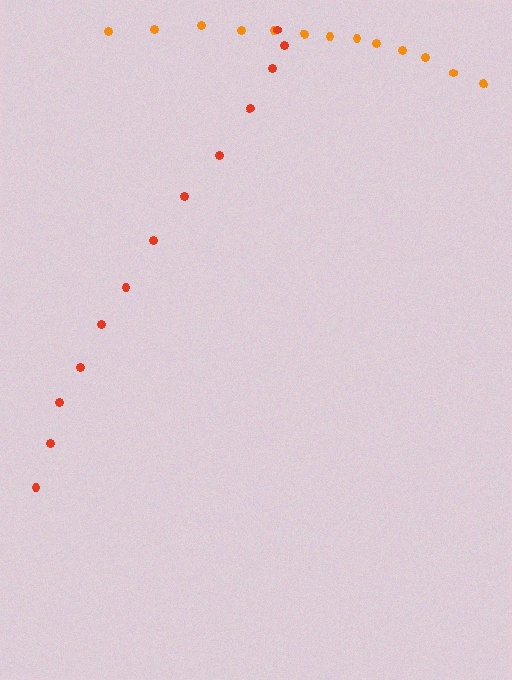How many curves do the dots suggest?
There are 2 distinct paths.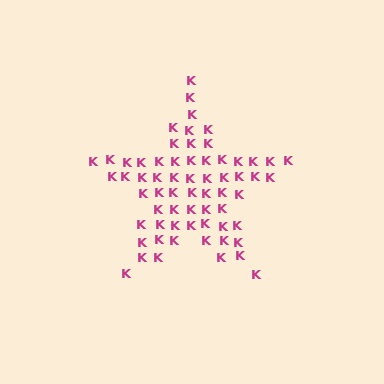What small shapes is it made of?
It is made of small letter K's.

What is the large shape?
The large shape is a star.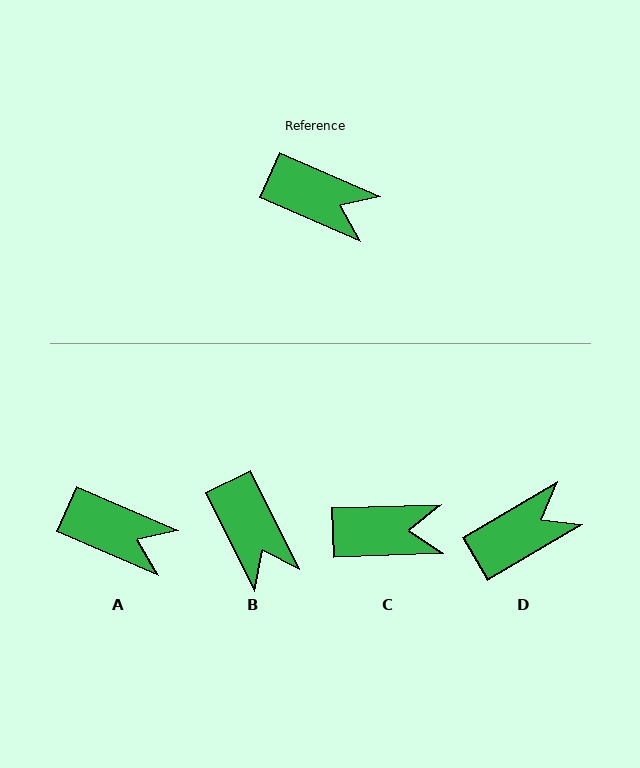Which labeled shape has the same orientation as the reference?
A.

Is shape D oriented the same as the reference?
No, it is off by about 54 degrees.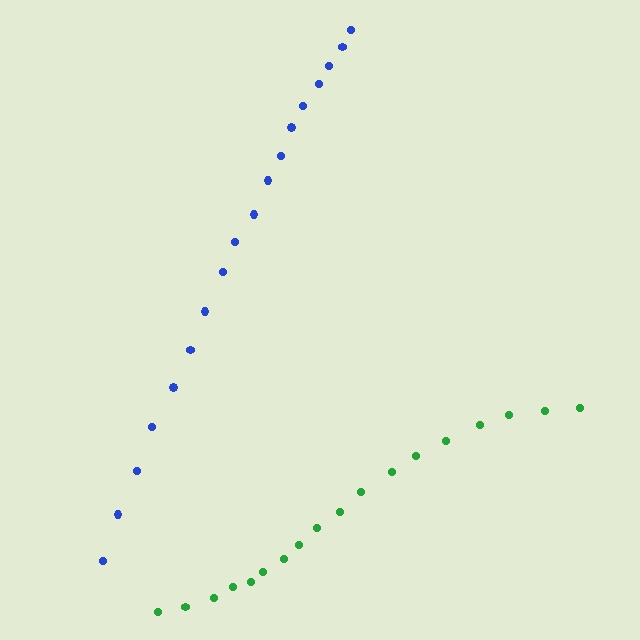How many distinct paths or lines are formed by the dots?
There are 2 distinct paths.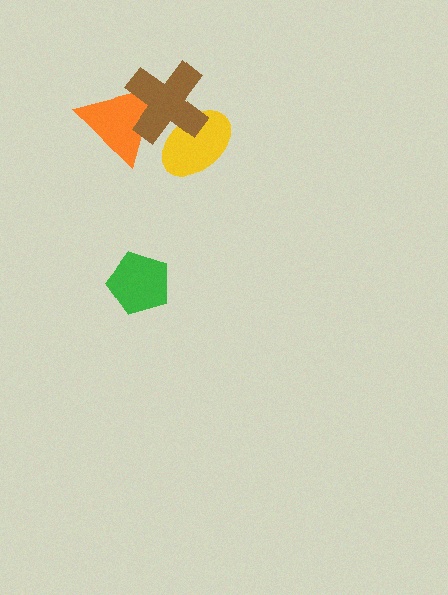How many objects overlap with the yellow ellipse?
2 objects overlap with the yellow ellipse.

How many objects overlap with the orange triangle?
2 objects overlap with the orange triangle.